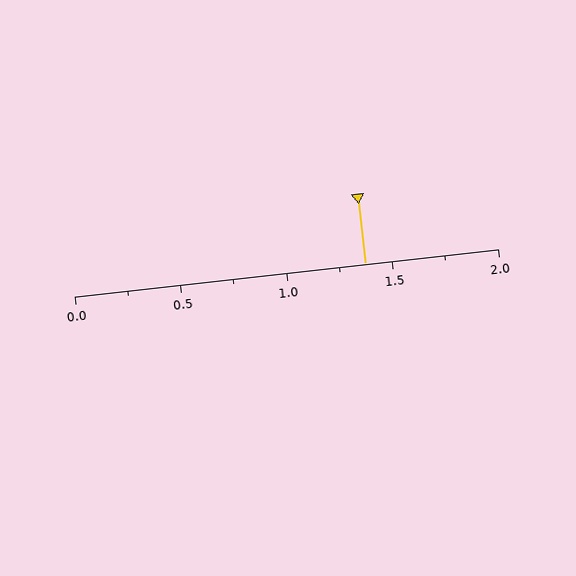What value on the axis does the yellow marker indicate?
The marker indicates approximately 1.38.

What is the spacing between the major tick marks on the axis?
The major ticks are spaced 0.5 apart.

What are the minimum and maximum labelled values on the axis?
The axis runs from 0.0 to 2.0.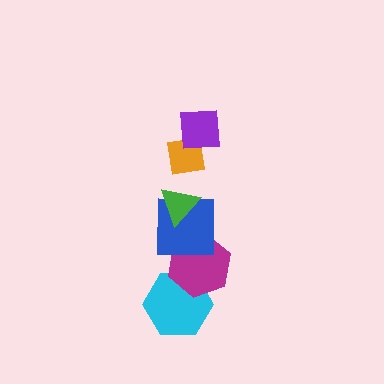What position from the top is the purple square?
The purple square is 1st from the top.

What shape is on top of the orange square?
The purple square is on top of the orange square.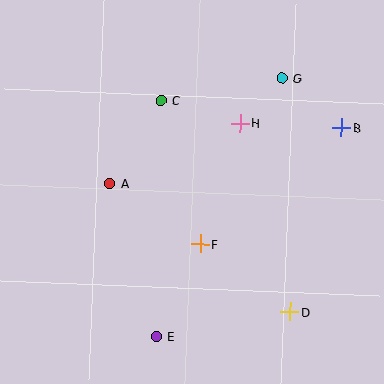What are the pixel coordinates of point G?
Point G is at (282, 78).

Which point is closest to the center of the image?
Point F at (200, 244) is closest to the center.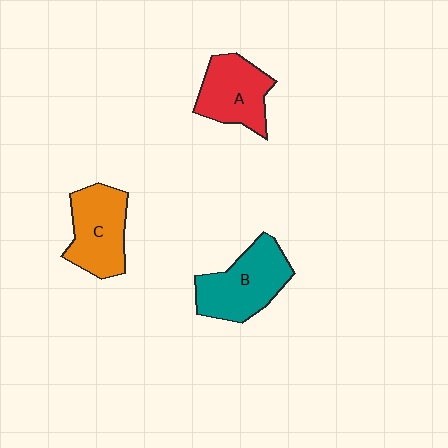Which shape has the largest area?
Shape B (teal).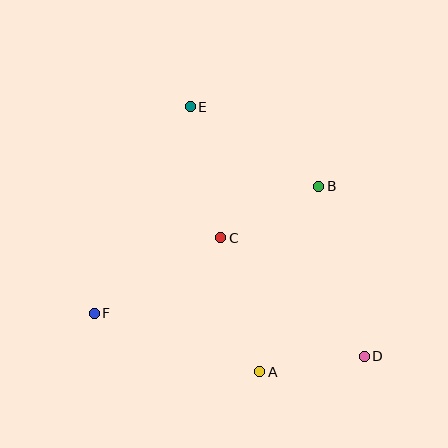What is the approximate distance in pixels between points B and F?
The distance between B and F is approximately 258 pixels.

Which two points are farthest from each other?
Points D and E are farthest from each other.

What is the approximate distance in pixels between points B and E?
The distance between B and E is approximately 151 pixels.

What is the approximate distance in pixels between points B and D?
The distance between B and D is approximately 176 pixels.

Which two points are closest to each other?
Points A and D are closest to each other.